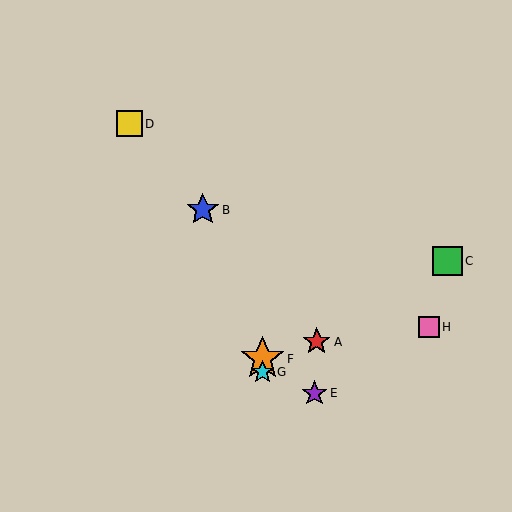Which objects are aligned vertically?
Objects F, G are aligned vertically.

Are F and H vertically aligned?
No, F is at x≈262 and H is at x≈429.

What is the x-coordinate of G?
Object G is at x≈262.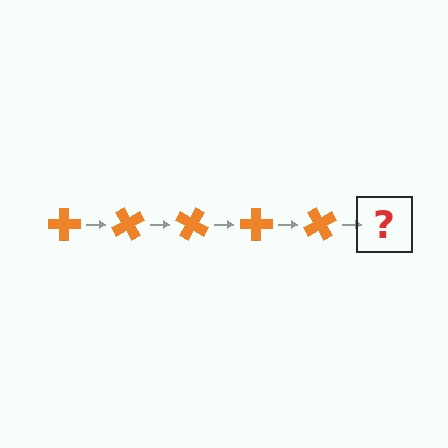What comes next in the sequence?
The next element should be an orange cross rotated 300 degrees.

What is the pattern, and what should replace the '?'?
The pattern is that the cross rotates 60 degrees each step. The '?' should be an orange cross rotated 300 degrees.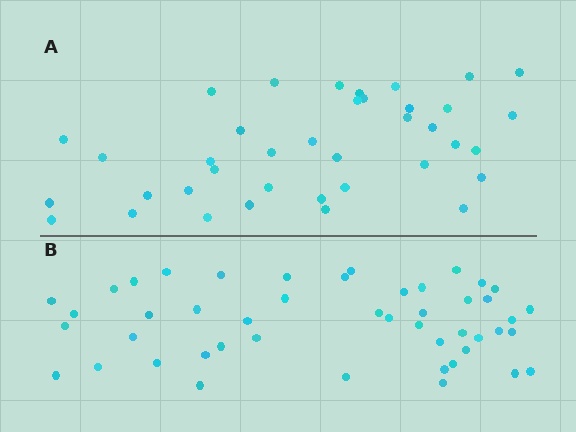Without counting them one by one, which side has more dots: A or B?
Region B (the bottom region) has more dots.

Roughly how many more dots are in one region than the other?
Region B has roughly 8 or so more dots than region A.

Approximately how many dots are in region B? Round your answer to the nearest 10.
About 50 dots. (The exact count is 47, which rounds to 50.)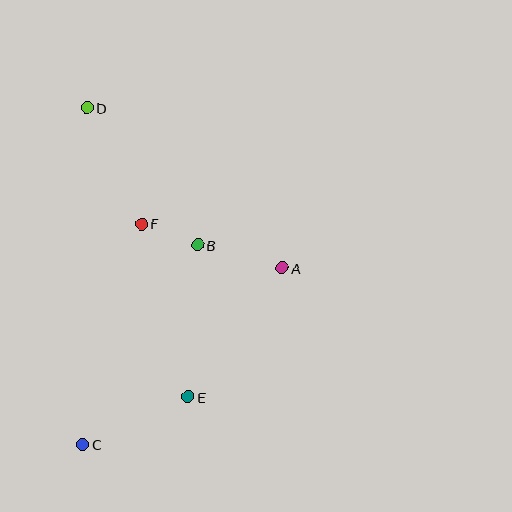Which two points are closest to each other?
Points B and F are closest to each other.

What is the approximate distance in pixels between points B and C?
The distance between B and C is approximately 230 pixels.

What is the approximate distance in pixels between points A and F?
The distance between A and F is approximately 147 pixels.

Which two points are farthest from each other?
Points C and D are farthest from each other.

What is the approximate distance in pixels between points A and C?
The distance between A and C is approximately 266 pixels.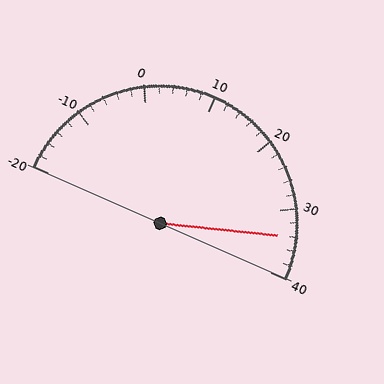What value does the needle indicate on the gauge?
The needle indicates approximately 34.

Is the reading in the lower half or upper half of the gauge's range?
The reading is in the upper half of the range (-20 to 40).